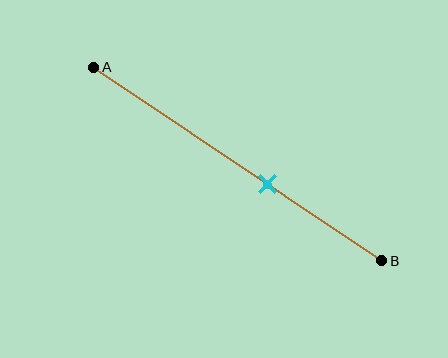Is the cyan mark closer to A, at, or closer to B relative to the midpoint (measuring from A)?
The cyan mark is closer to point B than the midpoint of segment AB.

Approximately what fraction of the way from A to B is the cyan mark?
The cyan mark is approximately 60% of the way from A to B.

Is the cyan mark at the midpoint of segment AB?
No, the mark is at about 60% from A, not at the 50% midpoint.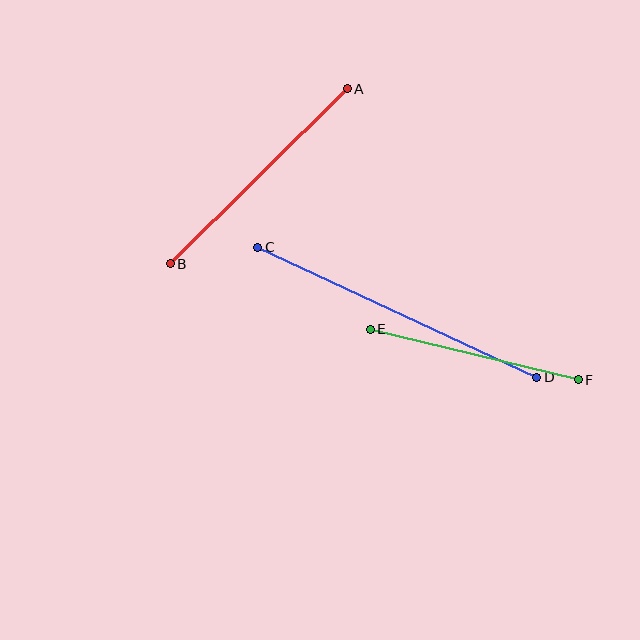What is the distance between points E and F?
The distance is approximately 214 pixels.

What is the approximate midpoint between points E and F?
The midpoint is at approximately (474, 354) pixels.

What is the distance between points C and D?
The distance is approximately 308 pixels.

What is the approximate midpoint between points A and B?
The midpoint is at approximately (259, 176) pixels.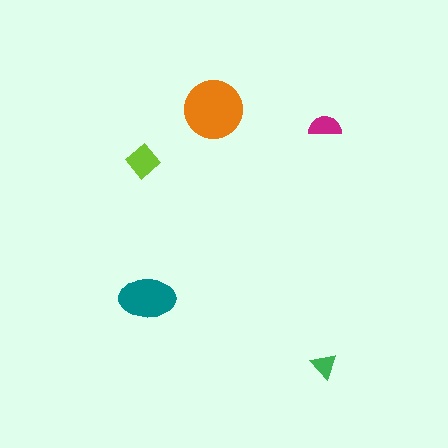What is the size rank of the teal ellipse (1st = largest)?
2nd.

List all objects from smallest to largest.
The green triangle, the magenta semicircle, the lime diamond, the teal ellipse, the orange circle.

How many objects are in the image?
There are 5 objects in the image.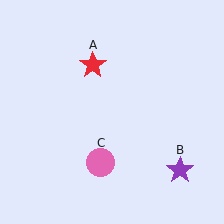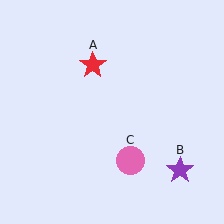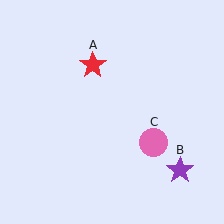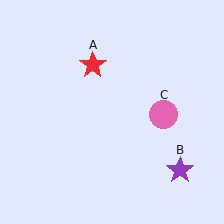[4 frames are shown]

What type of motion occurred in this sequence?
The pink circle (object C) rotated counterclockwise around the center of the scene.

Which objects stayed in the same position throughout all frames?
Red star (object A) and purple star (object B) remained stationary.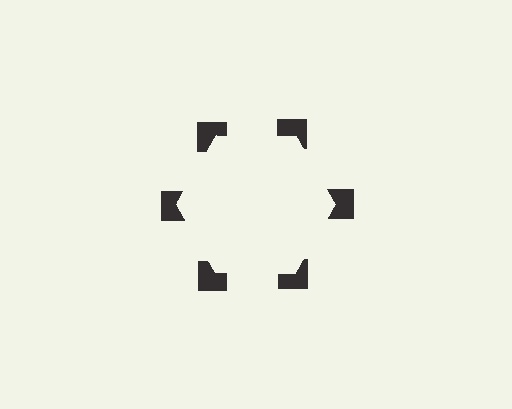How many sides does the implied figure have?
6 sides.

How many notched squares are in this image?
There are 6 — one at each vertex of the illusory hexagon.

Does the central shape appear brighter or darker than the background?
It typically appears slightly brighter than the background, even though no actual brightness change is drawn.